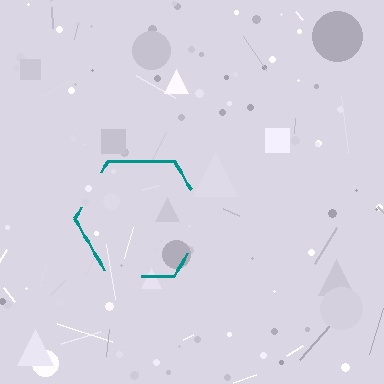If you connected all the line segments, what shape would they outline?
They would outline a hexagon.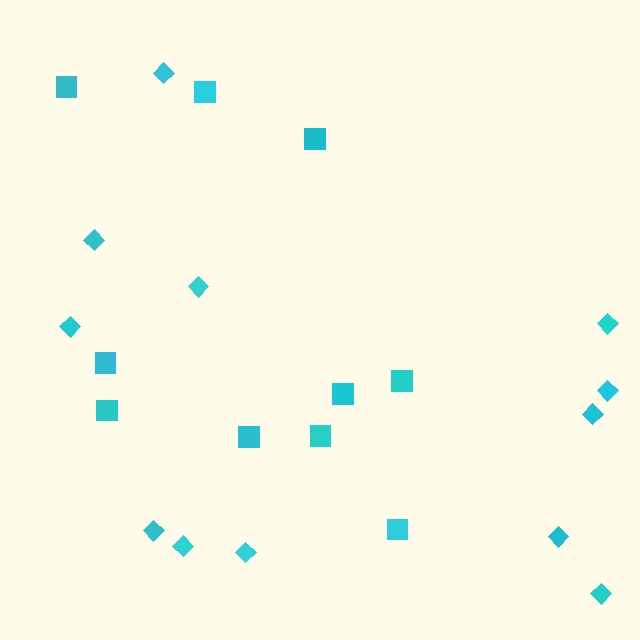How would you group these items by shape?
There are 2 groups: one group of squares (10) and one group of diamonds (12).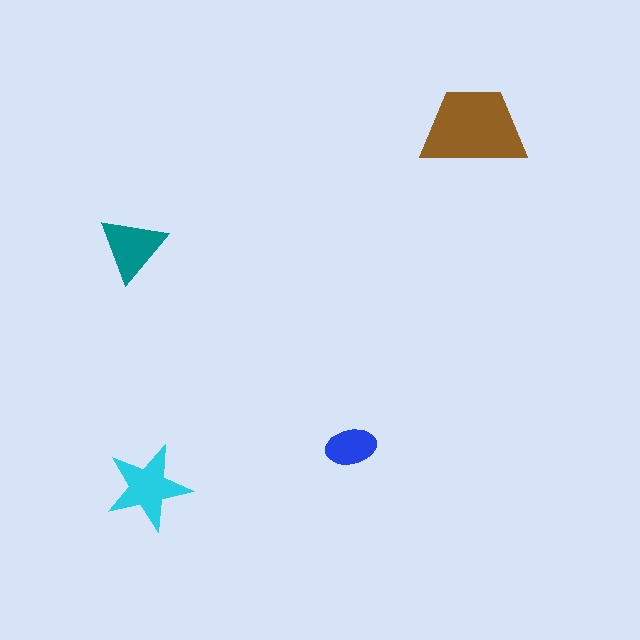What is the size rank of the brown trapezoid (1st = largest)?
1st.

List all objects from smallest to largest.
The blue ellipse, the teal triangle, the cyan star, the brown trapezoid.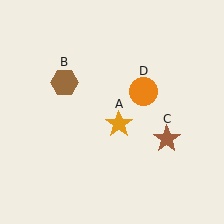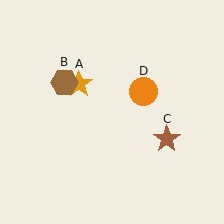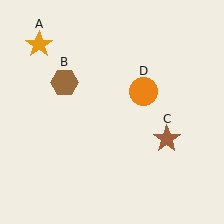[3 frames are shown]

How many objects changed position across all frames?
1 object changed position: orange star (object A).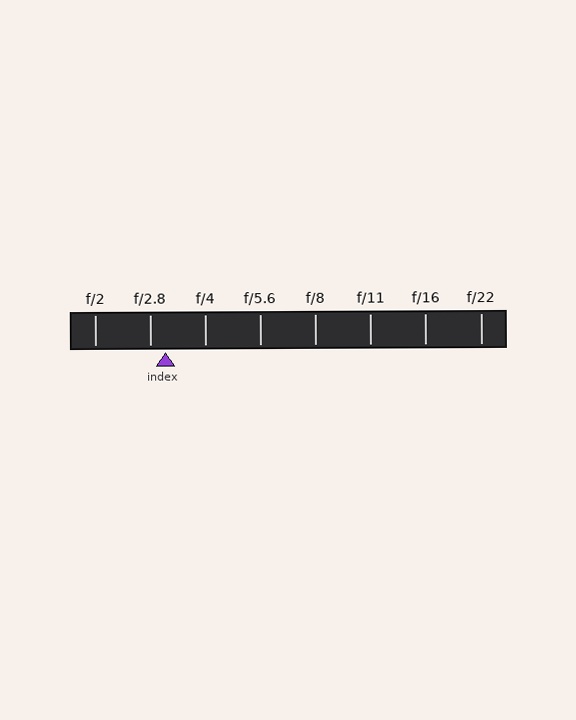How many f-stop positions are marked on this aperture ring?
There are 8 f-stop positions marked.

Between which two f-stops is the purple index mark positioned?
The index mark is between f/2.8 and f/4.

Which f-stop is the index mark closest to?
The index mark is closest to f/2.8.